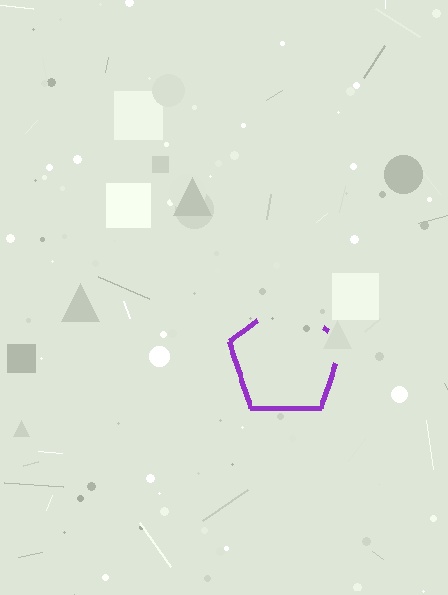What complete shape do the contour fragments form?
The contour fragments form a pentagon.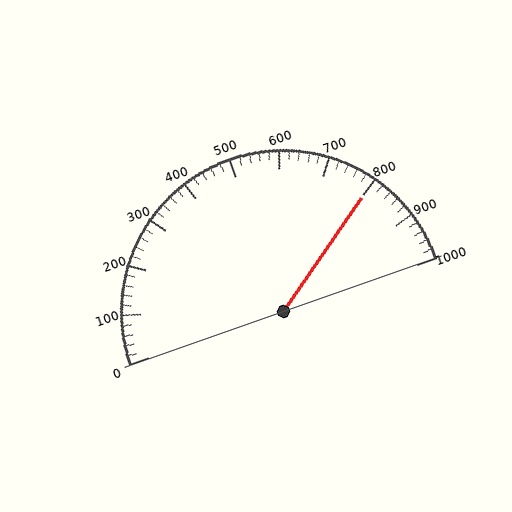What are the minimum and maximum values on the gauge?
The gauge ranges from 0 to 1000.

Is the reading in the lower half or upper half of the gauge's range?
The reading is in the upper half of the range (0 to 1000).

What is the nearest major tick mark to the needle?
The nearest major tick mark is 800.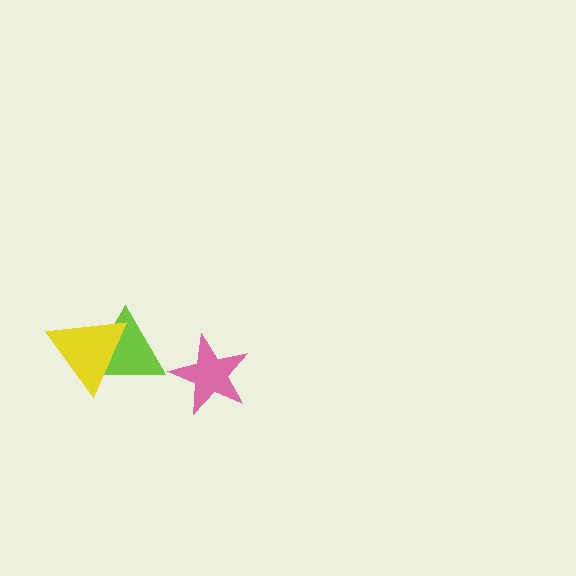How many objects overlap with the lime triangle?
1 object overlaps with the lime triangle.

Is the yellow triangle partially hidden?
No, no other shape covers it.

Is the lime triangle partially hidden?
Yes, it is partially covered by another shape.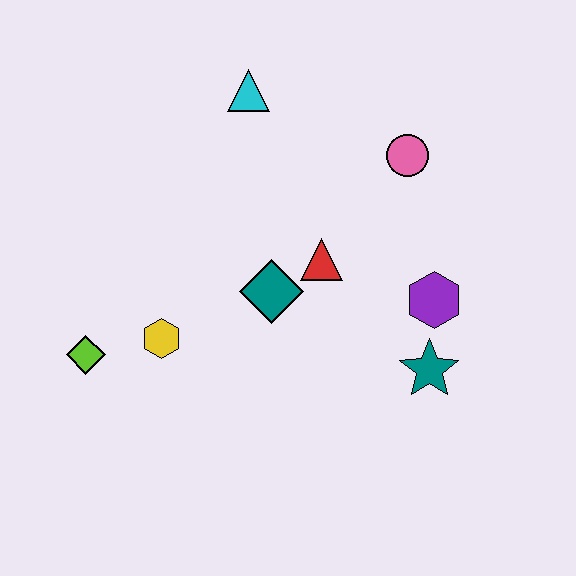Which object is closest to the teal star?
The purple hexagon is closest to the teal star.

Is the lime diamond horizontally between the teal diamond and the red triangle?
No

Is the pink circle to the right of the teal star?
No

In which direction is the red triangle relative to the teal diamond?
The red triangle is to the right of the teal diamond.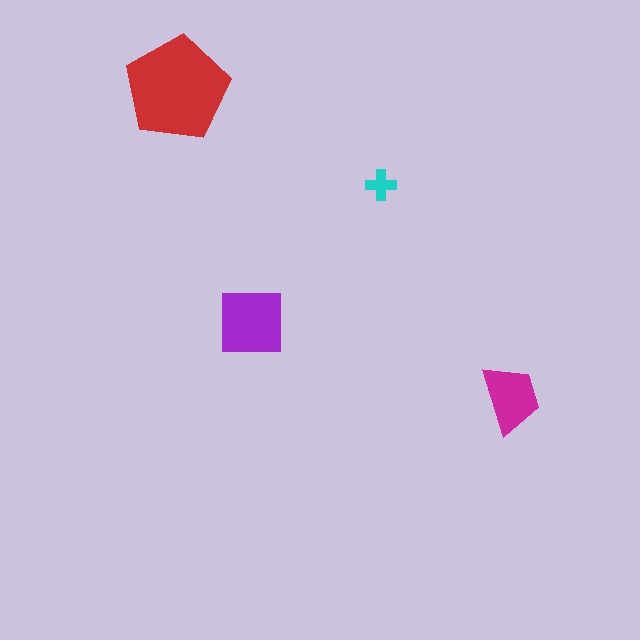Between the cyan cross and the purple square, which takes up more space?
The purple square.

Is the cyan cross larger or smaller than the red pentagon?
Smaller.